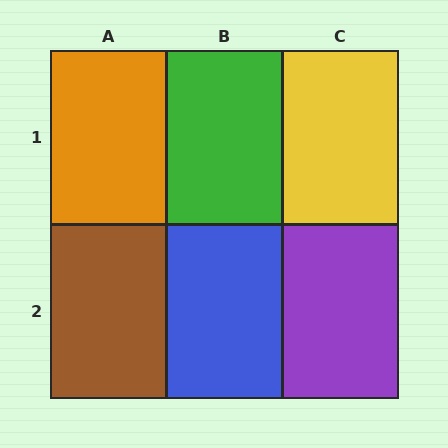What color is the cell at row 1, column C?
Yellow.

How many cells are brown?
1 cell is brown.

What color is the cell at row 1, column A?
Orange.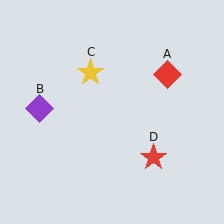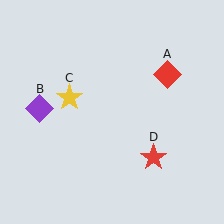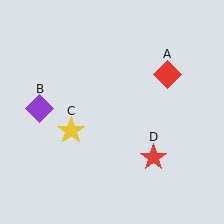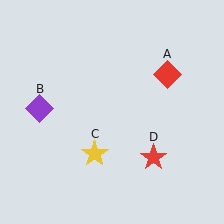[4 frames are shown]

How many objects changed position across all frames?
1 object changed position: yellow star (object C).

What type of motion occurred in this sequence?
The yellow star (object C) rotated counterclockwise around the center of the scene.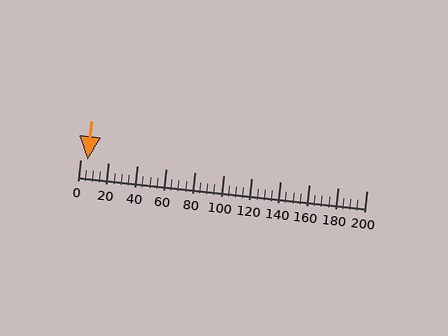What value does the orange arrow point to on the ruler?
The orange arrow points to approximately 5.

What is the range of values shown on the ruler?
The ruler shows values from 0 to 200.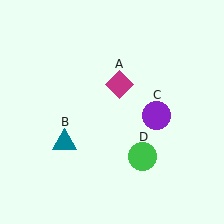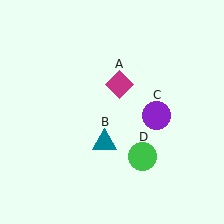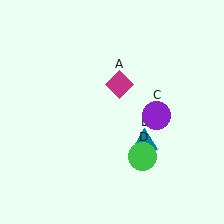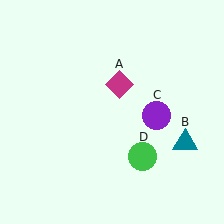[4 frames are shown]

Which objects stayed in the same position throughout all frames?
Magenta diamond (object A) and purple circle (object C) and green circle (object D) remained stationary.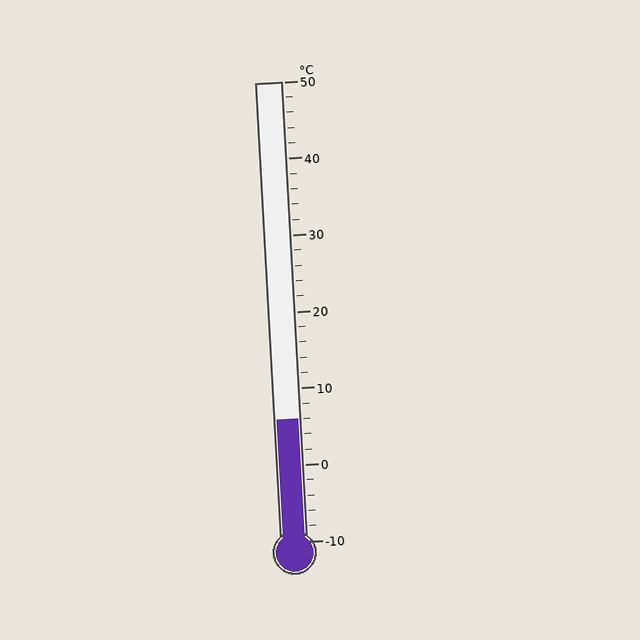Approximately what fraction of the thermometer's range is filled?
The thermometer is filled to approximately 25% of its range.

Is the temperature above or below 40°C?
The temperature is below 40°C.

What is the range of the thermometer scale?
The thermometer scale ranges from -10°C to 50°C.